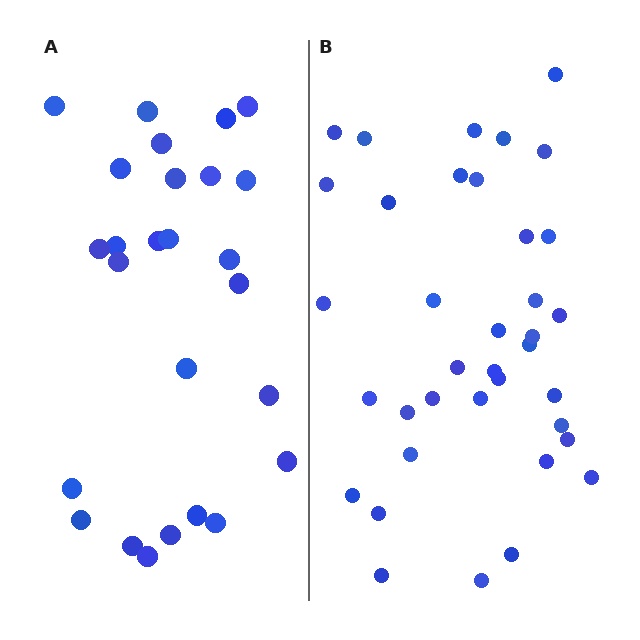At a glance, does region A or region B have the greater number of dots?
Region B (the right region) has more dots.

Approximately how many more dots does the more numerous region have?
Region B has roughly 12 or so more dots than region A.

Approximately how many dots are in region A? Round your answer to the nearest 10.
About 30 dots. (The exact count is 26, which rounds to 30.)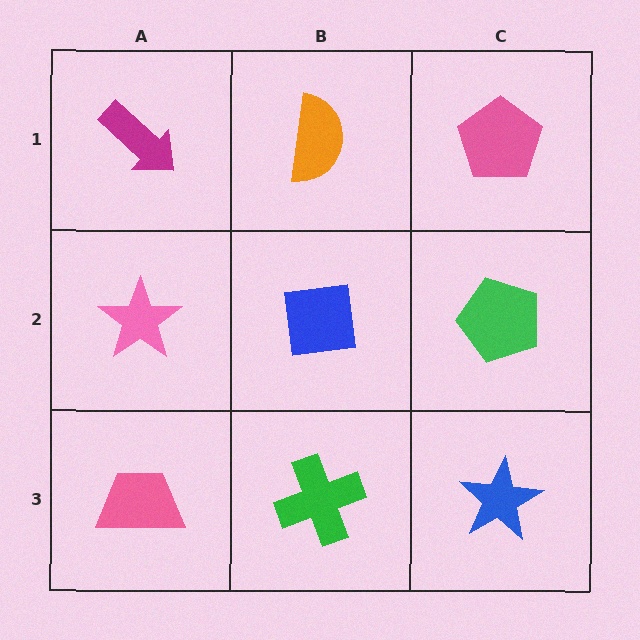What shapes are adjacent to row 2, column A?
A magenta arrow (row 1, column A), a pink trapezoid (row 3, column A), a blue square (row 2, column B).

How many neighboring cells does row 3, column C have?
2.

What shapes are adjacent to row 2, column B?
An orange semicircle (row 1, column B), a green cross (row 3, column B), a pink star (row 2, column A), a green pentagon (row 2, column C).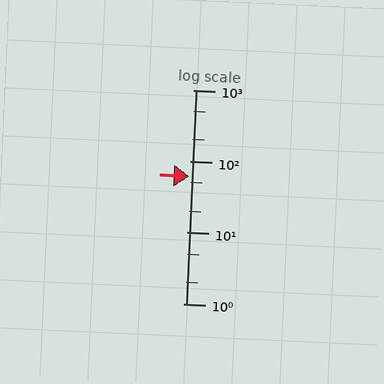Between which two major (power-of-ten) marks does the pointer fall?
The pointer is between 10 and 100.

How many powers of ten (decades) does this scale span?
The scale spans 3 decades, from 1 to 1000.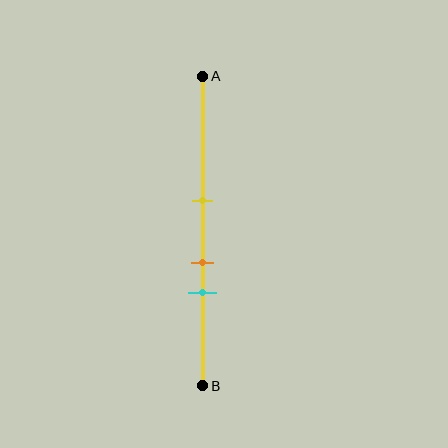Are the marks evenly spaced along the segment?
Yes, the marks are approximately evenly spaced.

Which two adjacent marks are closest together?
The orange and cyan marks are the closest adjacent pair.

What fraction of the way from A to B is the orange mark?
The orange mark is approximately 60% (0.6) of the way from A to B.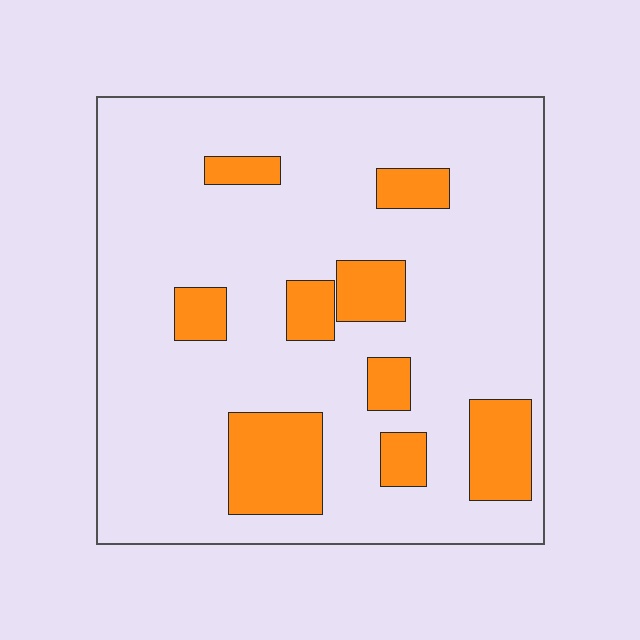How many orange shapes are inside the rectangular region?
9.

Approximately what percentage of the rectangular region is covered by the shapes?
Approximately 20%.